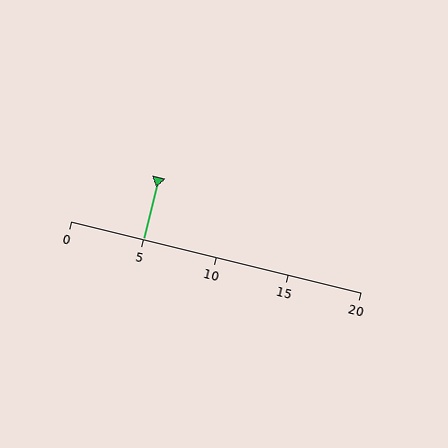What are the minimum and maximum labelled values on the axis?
The axis runs from 0 to 20.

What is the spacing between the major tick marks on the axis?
The major ticks are spaced 5 apart.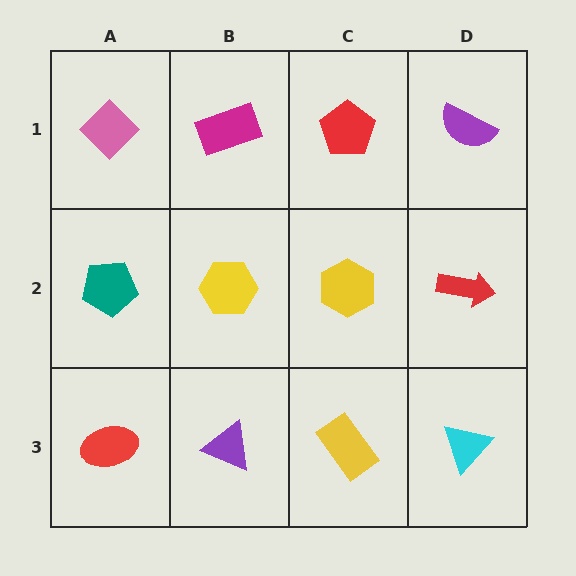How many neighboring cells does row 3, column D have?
2.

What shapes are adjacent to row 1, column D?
A red arrow (row 2, column D), a red pentagon (row 1, column C).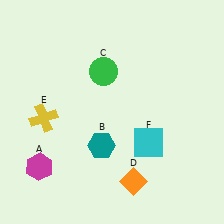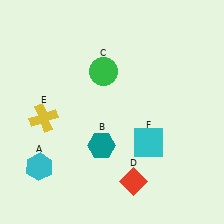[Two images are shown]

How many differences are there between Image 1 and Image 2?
There are 2 differences between the two images.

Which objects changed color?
A changed from magenta to cyan. D changed from orange to red.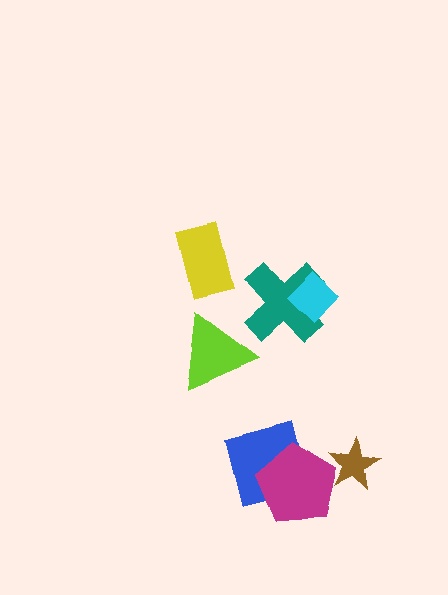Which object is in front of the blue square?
The magenta pentagon is in front of the blue square.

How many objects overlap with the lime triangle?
0 objects overlap with the lime triangle.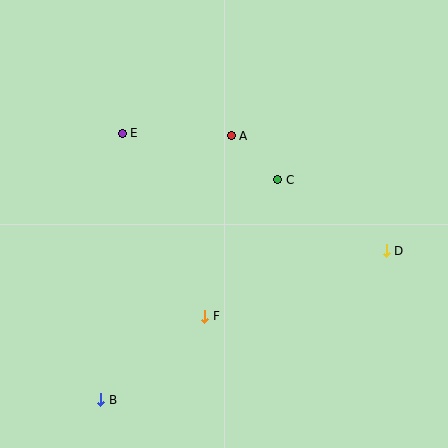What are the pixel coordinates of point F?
Point F is at (205, 316).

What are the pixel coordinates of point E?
Point E is at (122, 133).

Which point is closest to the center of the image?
Point C at (278, 180) is closest to the center.